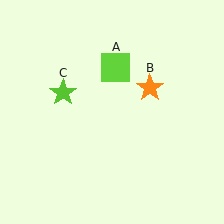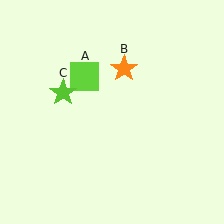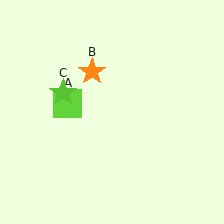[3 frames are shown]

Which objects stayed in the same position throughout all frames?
Lime star (object C) remained stationary.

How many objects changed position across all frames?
2 objects changed position: lime square (object A), orange star (object B).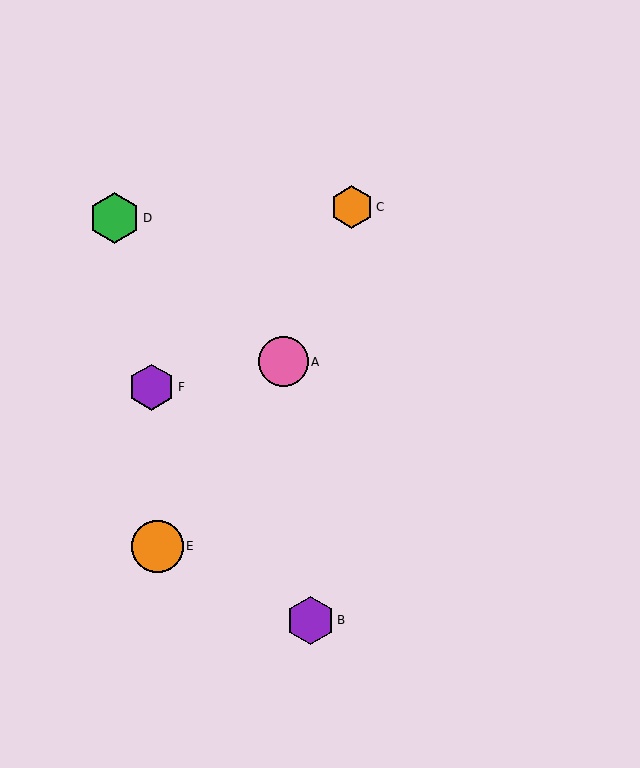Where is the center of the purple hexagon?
The center of the purple hexagon is at (152, 387).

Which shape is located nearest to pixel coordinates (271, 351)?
The pink circle (labeled A) at (283, 362) is nearest to that location.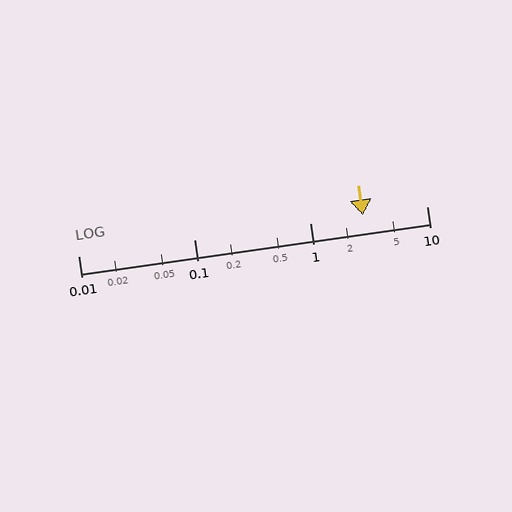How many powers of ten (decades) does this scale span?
The scale spans 3 decades, from 0.01 to 10.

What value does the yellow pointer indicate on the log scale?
The pointer indicates approximately 2.8.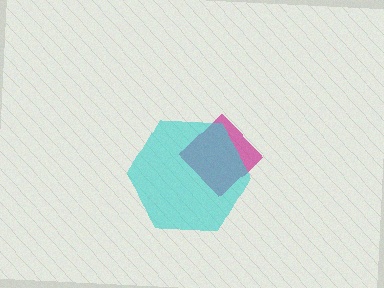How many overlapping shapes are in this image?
There are 2 overlapping shapes in the image.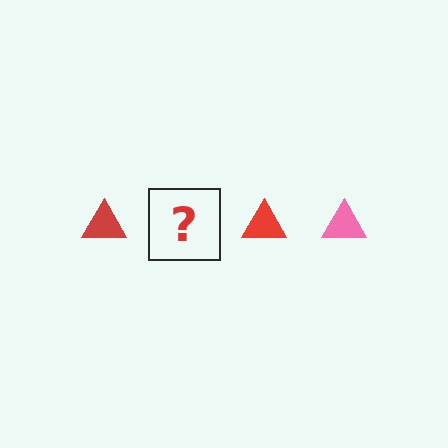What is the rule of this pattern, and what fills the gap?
The rule is that the pattern cycles through red, pink triangles. The gap should be filled with a pink triangle.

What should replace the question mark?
The question mark should be replaced with a pink triangle.